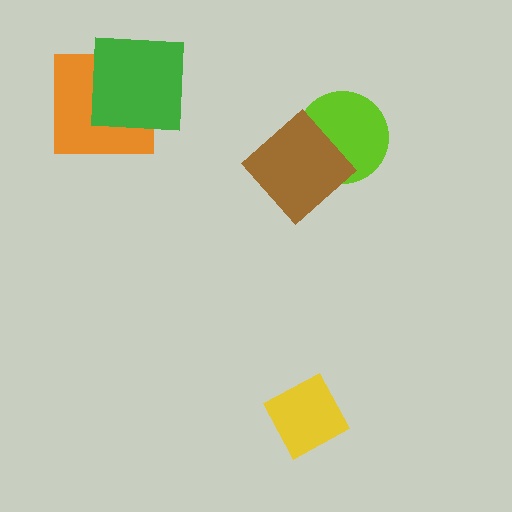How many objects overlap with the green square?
1 object overlaps with the green square.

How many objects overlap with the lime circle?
1 object overlaps with the lime circle.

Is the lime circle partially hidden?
Yes, it is partially covered by another shape.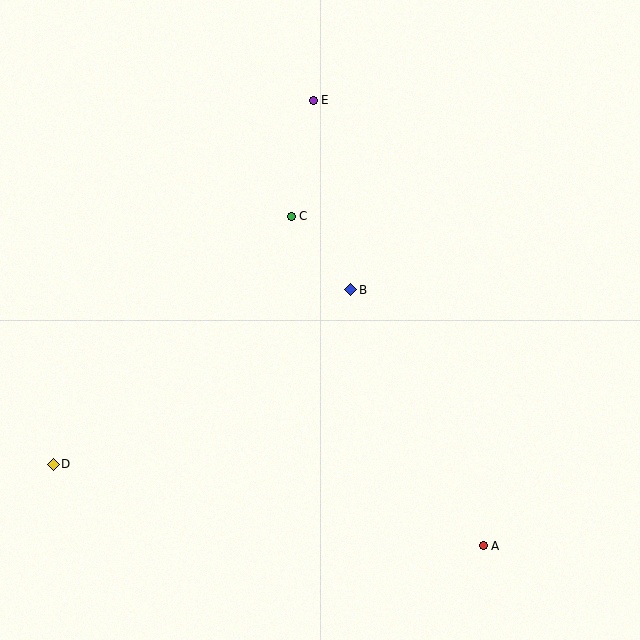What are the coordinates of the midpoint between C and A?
The midpoint between C and A is at (387, 381).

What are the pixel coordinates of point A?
Point A is at (483, 546).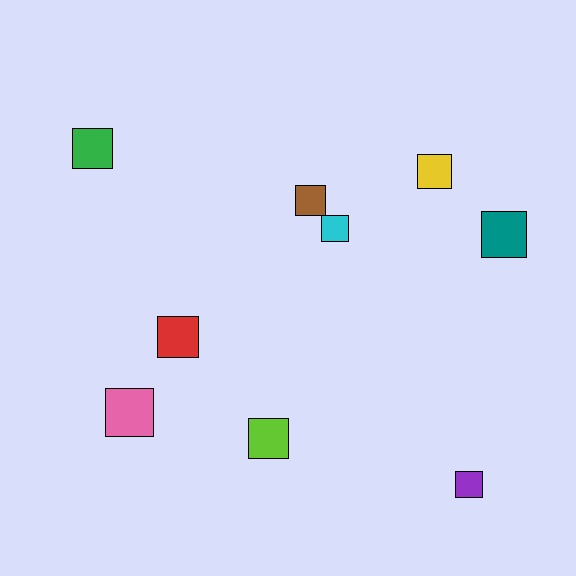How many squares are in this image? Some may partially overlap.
There are 9 squares.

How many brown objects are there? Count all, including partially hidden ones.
There is 1 brown object.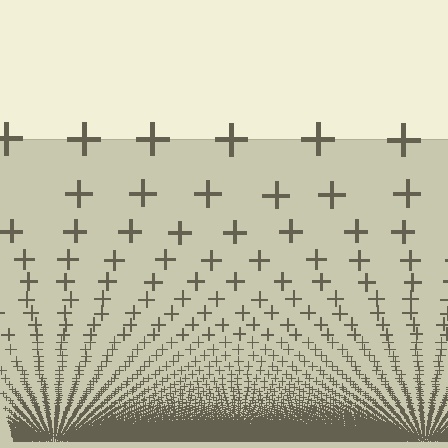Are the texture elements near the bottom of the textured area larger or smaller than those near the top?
Smaller. The gradient is inverted — elements near the bottom are smaller and denser.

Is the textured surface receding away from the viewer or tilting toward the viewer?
The surface appears to tilt toward the viewer. Texture elements get larger and sparser toward the top.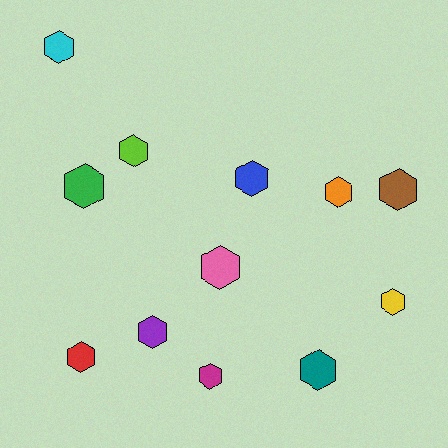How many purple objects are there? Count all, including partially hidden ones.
There is 1 purple object.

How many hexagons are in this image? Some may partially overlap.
There are 12 hexagons.